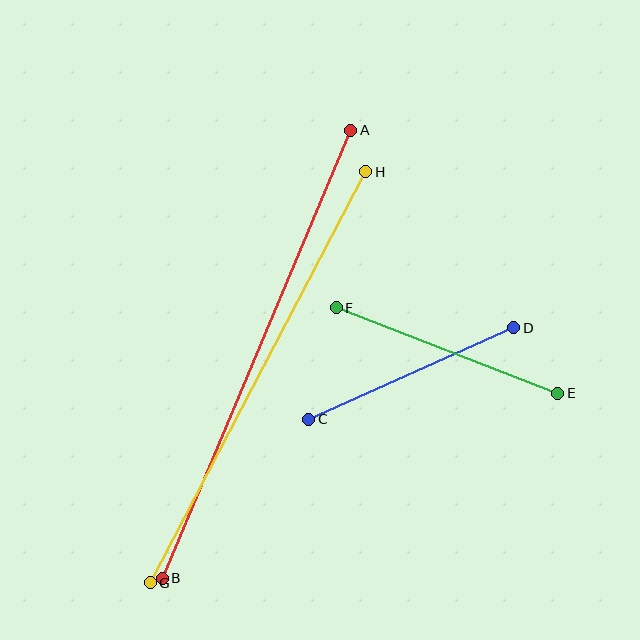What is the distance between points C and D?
The distance is approximately 225 pixels.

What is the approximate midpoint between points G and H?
The midpoint is at approximately (258, 377) pixels.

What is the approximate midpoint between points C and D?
The midpoint is at approximately (411, 373) pixels.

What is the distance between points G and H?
The distance is approximately 464 pixels.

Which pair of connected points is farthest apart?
Points A and B are farthest apart.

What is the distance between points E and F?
The distance is approximately 237 pixels.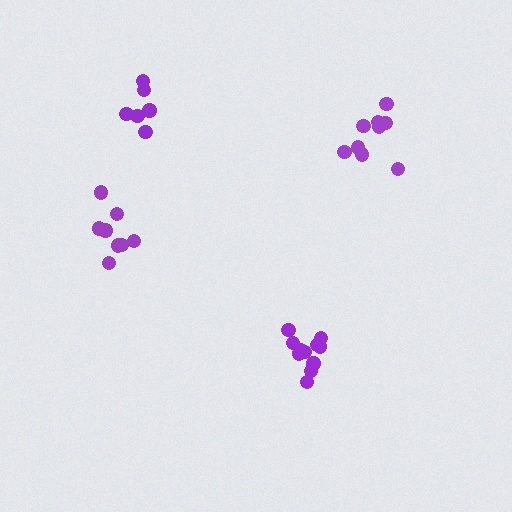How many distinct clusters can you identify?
There are 4 distinct clusters.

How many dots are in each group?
Group 1: 9 dots, Group 2: 8 dots, Group 3: 11 dots, Group 4: 6 dots (34 total).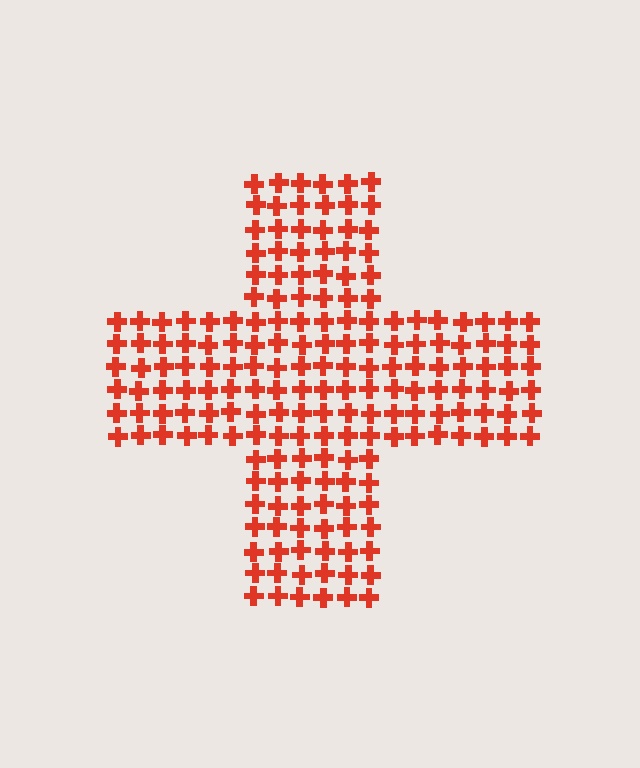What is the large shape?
The large shape is a cross.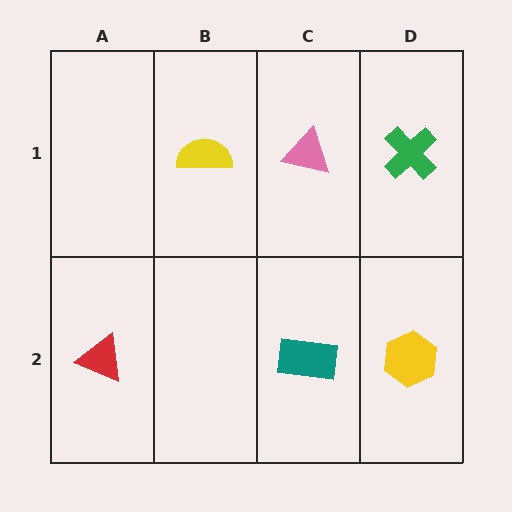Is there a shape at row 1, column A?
No, that cell is empty.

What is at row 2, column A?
A red triangle.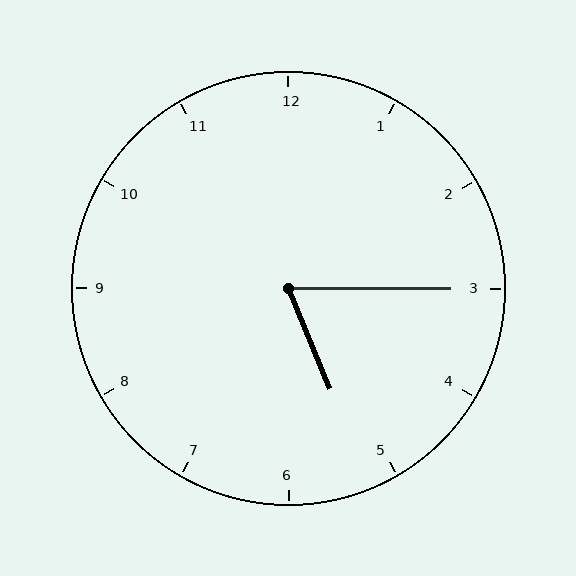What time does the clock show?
5:15.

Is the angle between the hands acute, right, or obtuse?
It is acute.